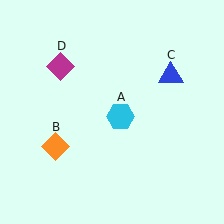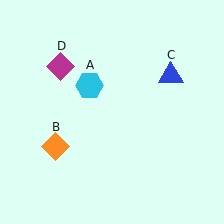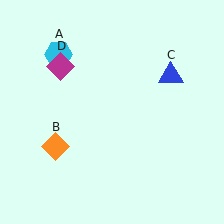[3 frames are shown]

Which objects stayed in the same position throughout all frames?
Orange diamond (object B) and blue triangle (object C) and magenta diamond (object D) remained stationary.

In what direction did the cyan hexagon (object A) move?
The cyan hexagon (object A) moved up and to the left.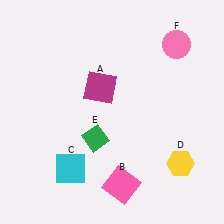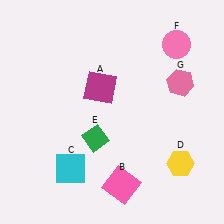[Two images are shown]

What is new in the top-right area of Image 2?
A pink hexagon (G) was added in the top-right area of Image 2.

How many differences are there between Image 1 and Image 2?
There is 1 difference between the two images.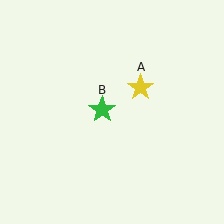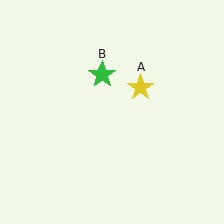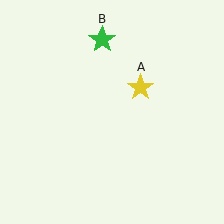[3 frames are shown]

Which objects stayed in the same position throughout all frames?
Yellow star (object A) remained stationary.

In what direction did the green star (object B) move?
The green star (object B) moved up.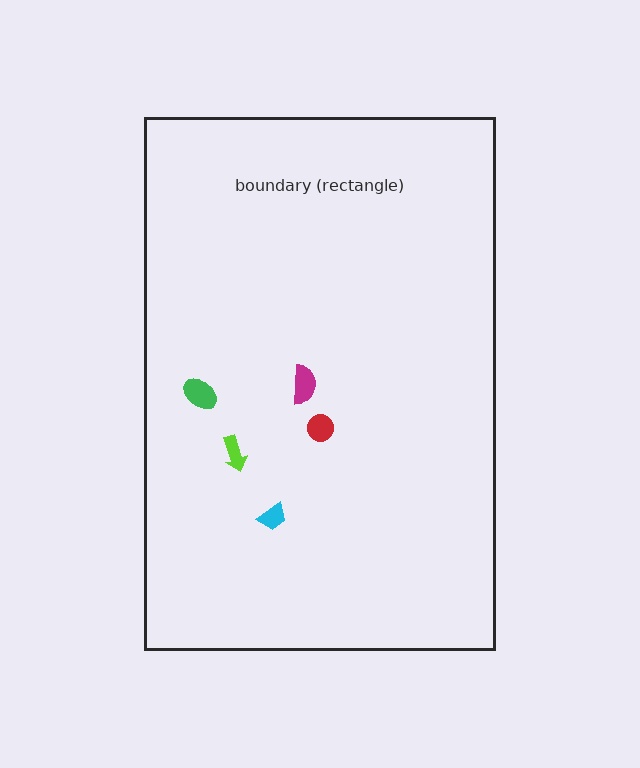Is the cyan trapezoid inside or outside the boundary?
Inside.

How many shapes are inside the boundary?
5 inside, 0 outside.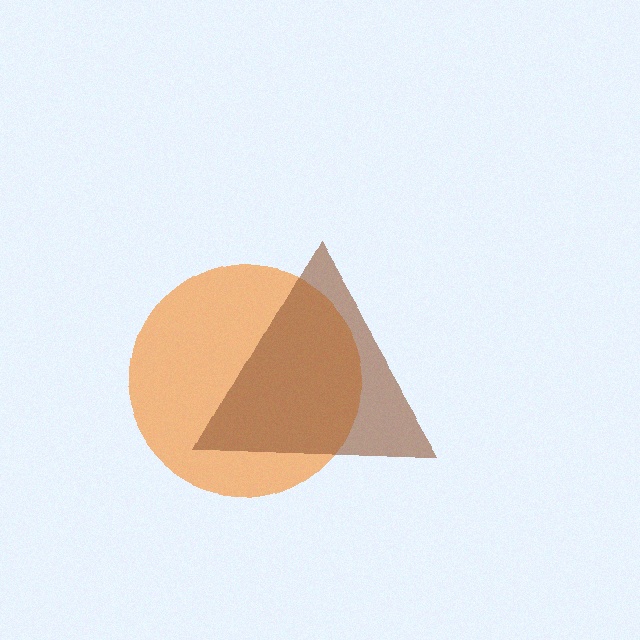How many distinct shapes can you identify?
There are 2 distinct shapes: an orange circle, a brown triangle.